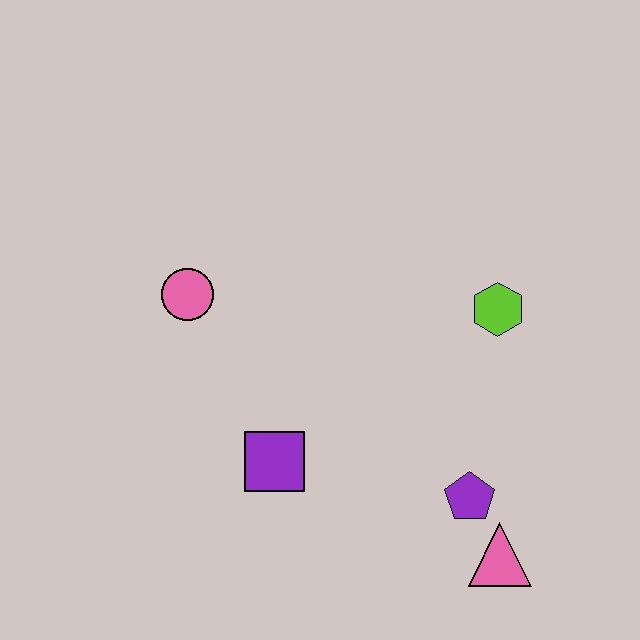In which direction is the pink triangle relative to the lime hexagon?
The pink triangle is below the lime hexagon.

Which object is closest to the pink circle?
The purple square is closest to the pink circle.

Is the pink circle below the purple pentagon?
No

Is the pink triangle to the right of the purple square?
Yes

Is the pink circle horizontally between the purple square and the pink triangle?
No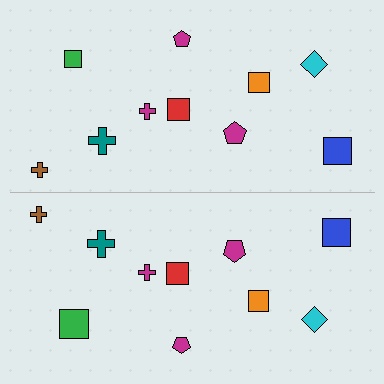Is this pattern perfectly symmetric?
No, the pattern is not perfectly symmetric. The green square on the bottom side has a different size than its mirror counterpart.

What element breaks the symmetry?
The green square on the bottom side has a different size than its mirror counterpart.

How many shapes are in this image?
There are 20 shapes in this image.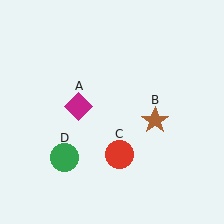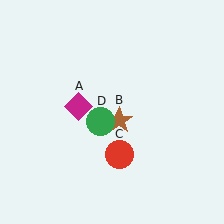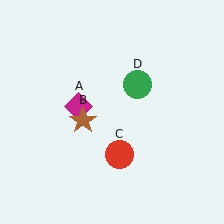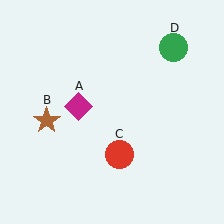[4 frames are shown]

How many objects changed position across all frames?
2 objects changed position: brown star (object B), green circle (object D).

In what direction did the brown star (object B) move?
The brown star (object B) moved left.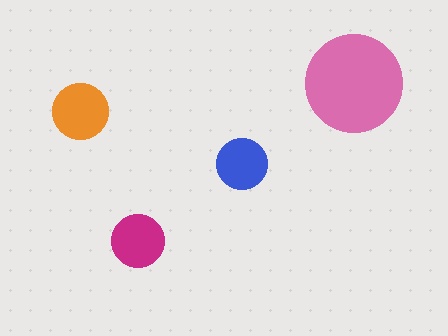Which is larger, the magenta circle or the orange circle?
The orange one.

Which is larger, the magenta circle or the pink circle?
The pink one.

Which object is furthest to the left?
The orange circle is leftmost.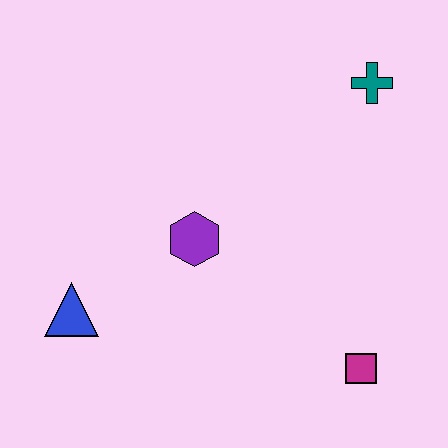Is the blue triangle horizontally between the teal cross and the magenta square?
No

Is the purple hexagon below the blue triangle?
No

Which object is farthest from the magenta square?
The blue triangle is farthest from the magenta square.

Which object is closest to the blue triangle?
The purple hexagon is closest to the blue triangle.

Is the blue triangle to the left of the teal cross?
Yes